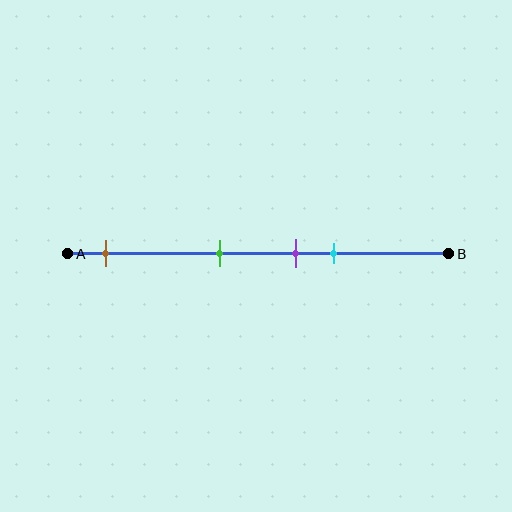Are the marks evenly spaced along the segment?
No, the marks are not evenly spaced.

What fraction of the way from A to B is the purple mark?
The purple mark is approximately 60% (0.6) of the way from A to B.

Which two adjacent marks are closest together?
The purple and cyan marks are the closest adjacent pair.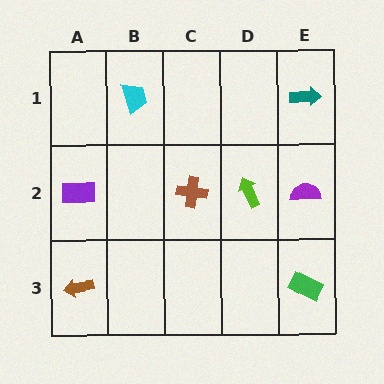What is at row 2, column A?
A purple rectangle.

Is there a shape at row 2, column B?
No, that cell is empty.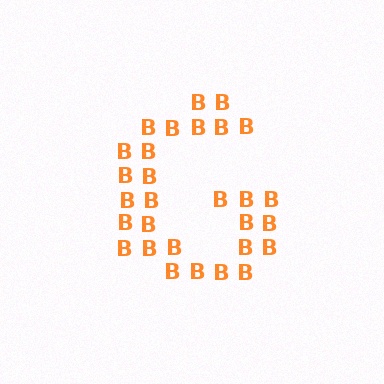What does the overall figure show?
The overall figure shows the letter G.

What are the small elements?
The small elements are letter B's.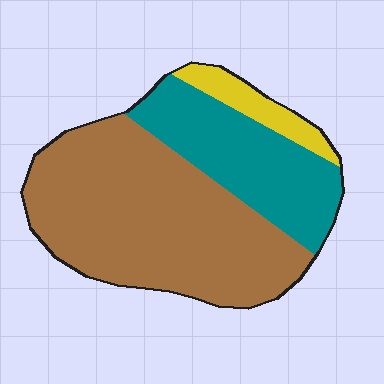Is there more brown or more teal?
Brown.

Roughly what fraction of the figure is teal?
Teal takes up about one third (1/3) of the figure.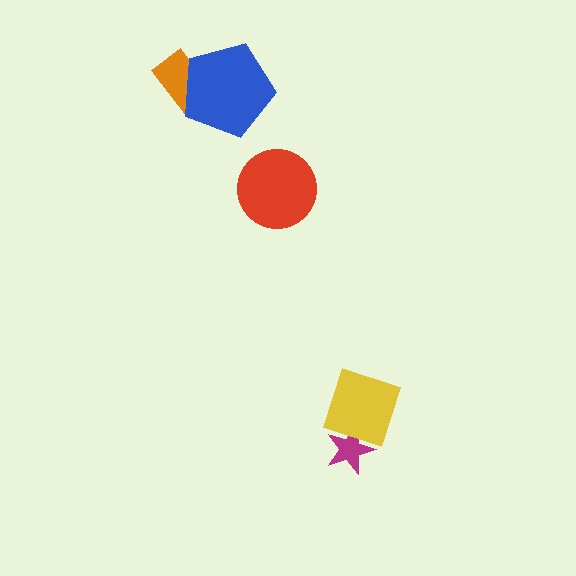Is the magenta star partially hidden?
Yes, it is partially covered by another shape.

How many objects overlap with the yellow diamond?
1 object overlaps with the yellow diamond.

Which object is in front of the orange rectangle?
The blue pentagon is in front of the orange rectangle.